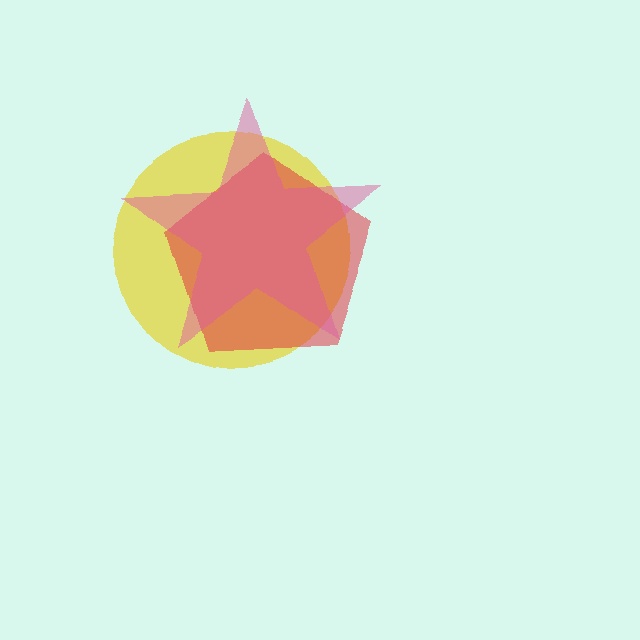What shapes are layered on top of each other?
The layered shapes are: a yellow circle, a red pentagon, a pink star.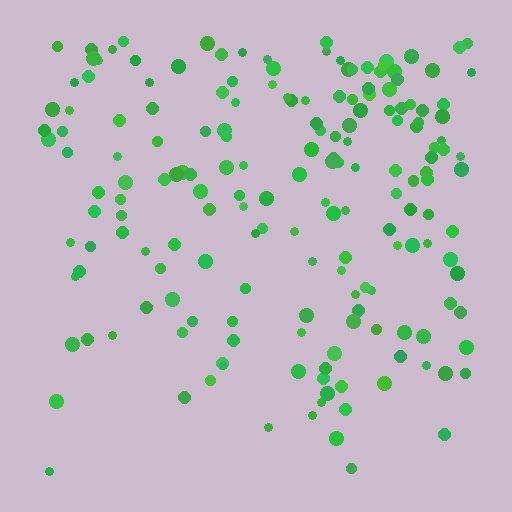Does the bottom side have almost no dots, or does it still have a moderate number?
Still a moderate number, just noticeably fewer than the top.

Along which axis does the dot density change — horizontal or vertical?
Vertical.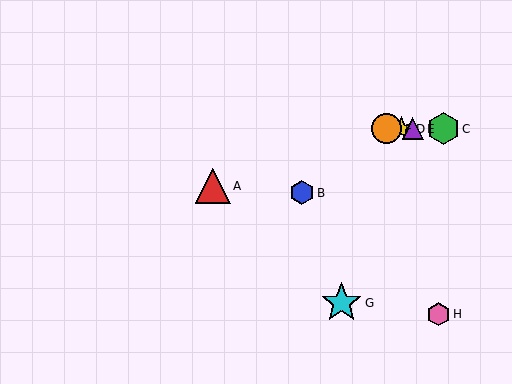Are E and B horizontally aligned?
No, E is at y≈129 and B is at y≈193.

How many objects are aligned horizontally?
4 objects (C, D, E, F) are aligned horizontally.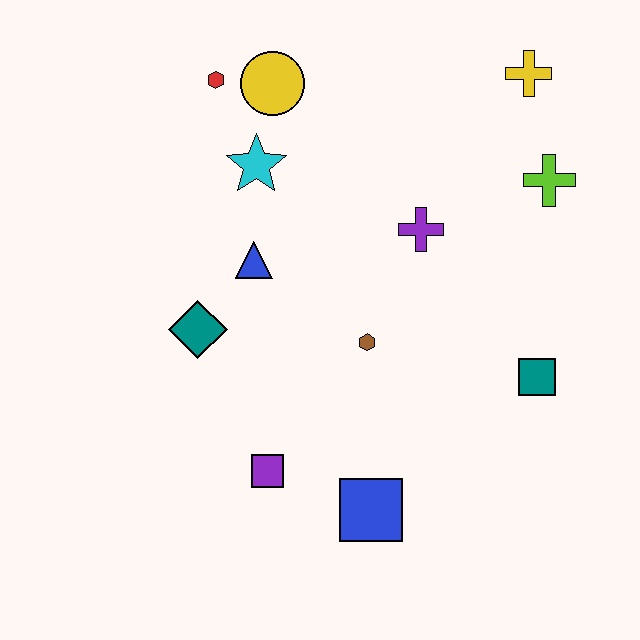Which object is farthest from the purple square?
The yellow cross is farthest from the purple square.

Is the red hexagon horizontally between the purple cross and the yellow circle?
No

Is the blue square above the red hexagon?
No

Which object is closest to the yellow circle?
The red hexagon is closest to the yellow circle.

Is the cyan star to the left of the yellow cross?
Yes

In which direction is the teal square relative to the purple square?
The teal square is to the right of the purple square.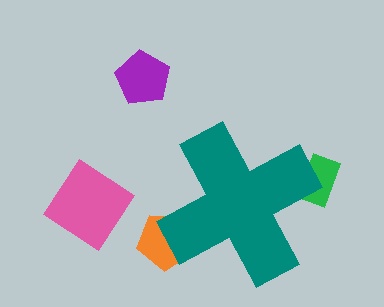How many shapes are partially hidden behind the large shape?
2 shapes are partially hidden.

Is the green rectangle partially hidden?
Yes, the green rectangle is partially hidden behind the teal cross.